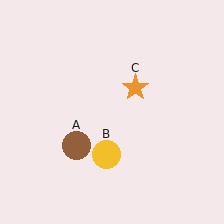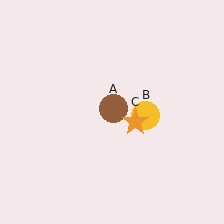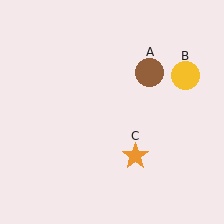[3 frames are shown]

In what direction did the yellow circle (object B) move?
The yellow circle (object B) moved up and to the right.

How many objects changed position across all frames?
3 objects changed position: brown circle (object A), yellow circle (object B), orange star (object C).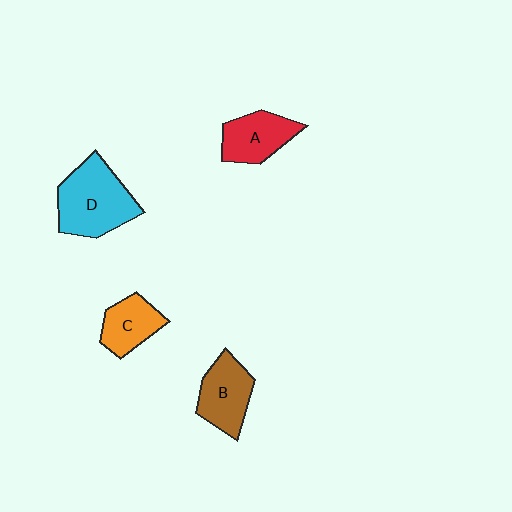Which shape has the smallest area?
Shape C (orange).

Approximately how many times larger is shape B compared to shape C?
Approximately 1.2 times.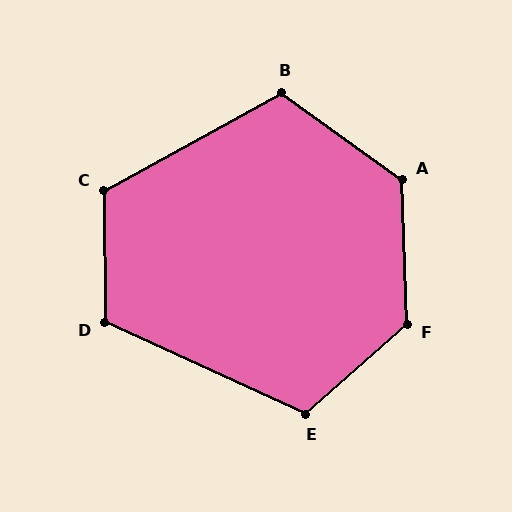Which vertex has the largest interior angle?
F, at approximately 130 degrees.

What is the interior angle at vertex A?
Approximately 127 degrees (obtuse).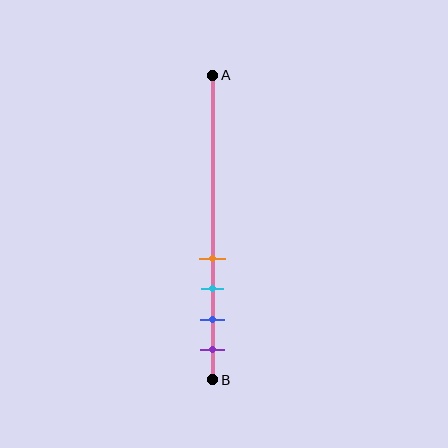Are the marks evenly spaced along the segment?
Yes, the marks are approximately evenly spaced.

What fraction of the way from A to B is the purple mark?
The purple mark is approximately 90% (0.9) of the way from A to B.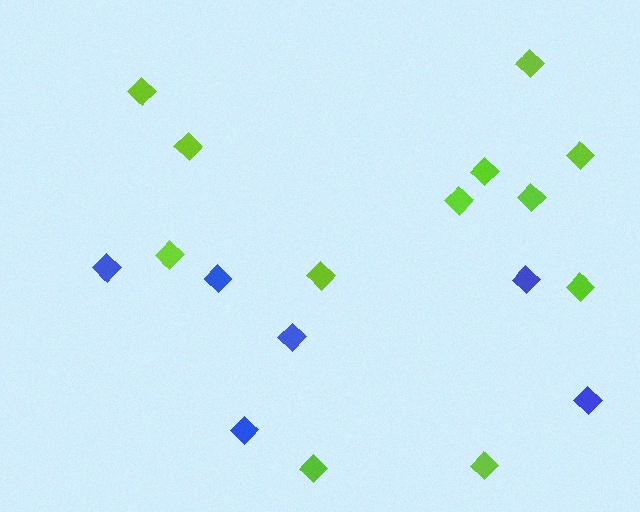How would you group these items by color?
There are 2 groups: one group of lime diamonds (12) and one group of blue diamonds (6).